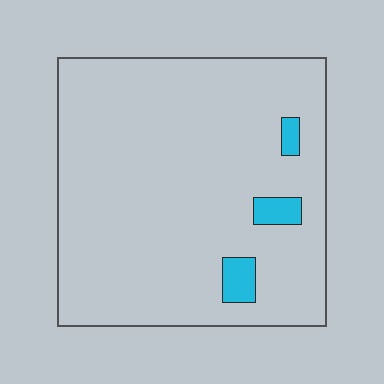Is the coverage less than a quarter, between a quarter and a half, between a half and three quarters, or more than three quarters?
Less than a quarter.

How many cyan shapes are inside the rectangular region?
3.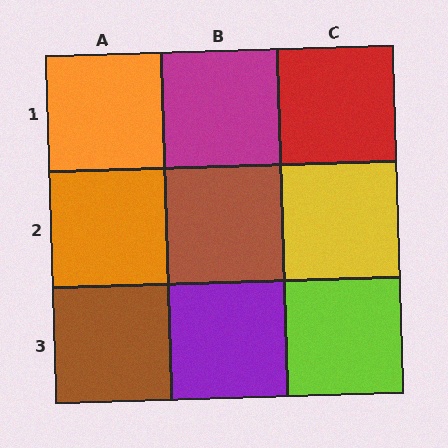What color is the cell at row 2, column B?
Brown.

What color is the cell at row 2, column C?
Yellow.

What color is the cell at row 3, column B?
Purple.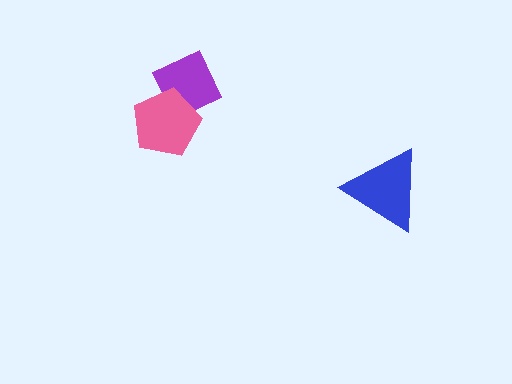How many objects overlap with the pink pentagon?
1 object overlaps with the pink pentagon.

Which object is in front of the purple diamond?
The pink pentagon is in front of the purple diamond.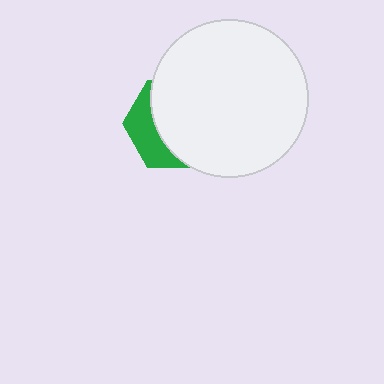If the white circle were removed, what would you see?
You would see the complete green hexagon.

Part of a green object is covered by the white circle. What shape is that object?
It is a hexagon.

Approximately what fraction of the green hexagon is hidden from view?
Roughly 67% of the green hexagon is hidden behind the white circle.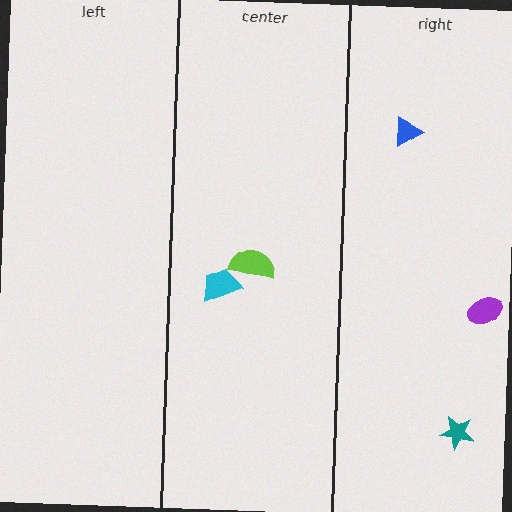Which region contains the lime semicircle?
The center region.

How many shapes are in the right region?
3.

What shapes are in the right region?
The purple ellipse, the teal star, the blue triangle.